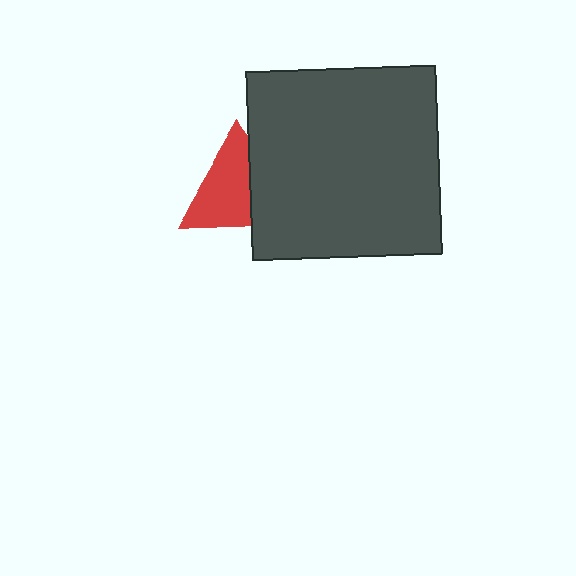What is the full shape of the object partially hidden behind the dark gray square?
The partially hidden object is a red triangle.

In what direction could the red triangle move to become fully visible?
The red triangle could move left. That would shift it out from behind the dark gray square entirely.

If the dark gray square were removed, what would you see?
You would see the complete red triangle.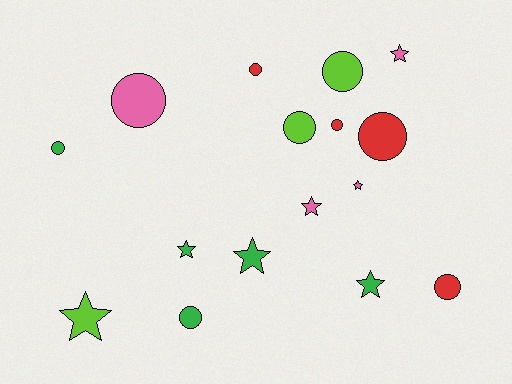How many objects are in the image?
There are 16 objects.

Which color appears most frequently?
Green, with 5 objects.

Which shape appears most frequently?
Circle, with 9 objects.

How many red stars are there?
There are no red stars.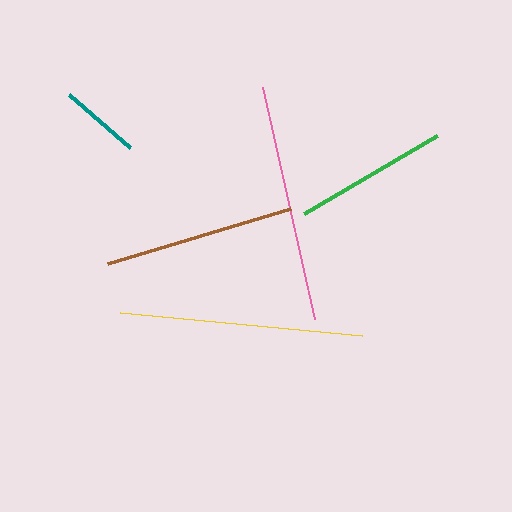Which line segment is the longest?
The yellow line is the longest at approximately 243 pixels.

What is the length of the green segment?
The green segment is approximately 154 pixels long.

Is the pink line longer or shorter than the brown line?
The pink line is longer than the brown line.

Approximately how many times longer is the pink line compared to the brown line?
The pink line is approximately 1.2 times the length of the brown line.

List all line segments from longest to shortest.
From longest to shortest: yellow, pink, brown, green, teal.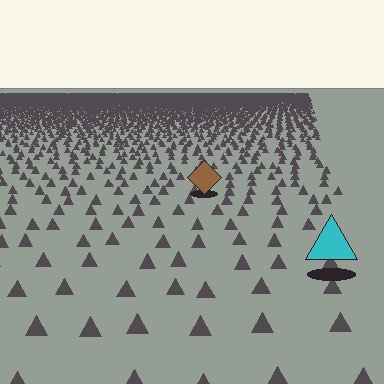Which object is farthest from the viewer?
The brown diamond is farthest from the viewer. It appears smaller and the ground texture around it is denser.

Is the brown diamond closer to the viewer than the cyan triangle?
No. The cyan triangle is closer — you can tell from the texture gradient: the ground texture is coarser near it.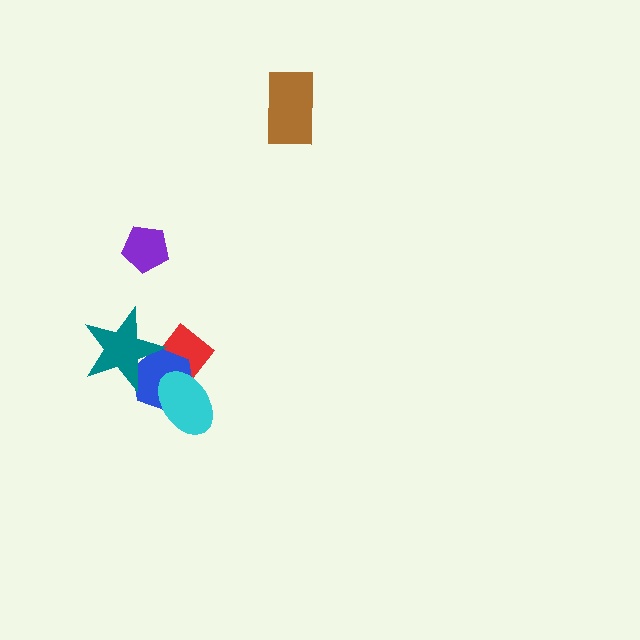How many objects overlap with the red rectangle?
3 objects overlap with the red rectangle.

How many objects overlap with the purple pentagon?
0 objects overlap with the purple pentagon.